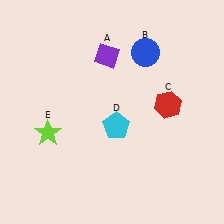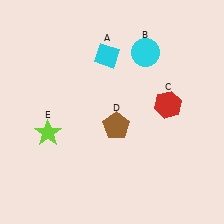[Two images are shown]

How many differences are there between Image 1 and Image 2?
There are 3 differences between the two images.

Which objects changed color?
A changed from purple to cyan. B changed from blue to cyan. D changed from cyan to brown.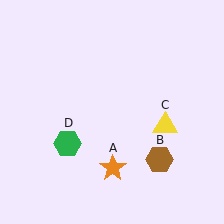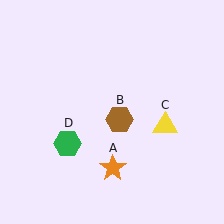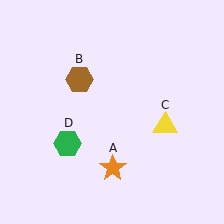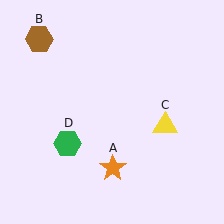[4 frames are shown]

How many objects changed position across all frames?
1 object changed position: brown hexagon (object B).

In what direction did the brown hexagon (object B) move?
The brown hexagon (object B) moved up and to the left.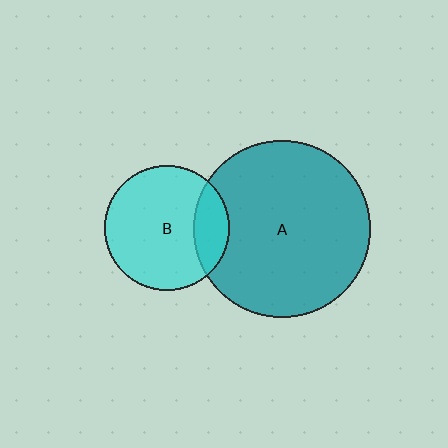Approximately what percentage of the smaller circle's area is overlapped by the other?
Approximately 20%.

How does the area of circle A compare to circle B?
Approximately 2.0 times.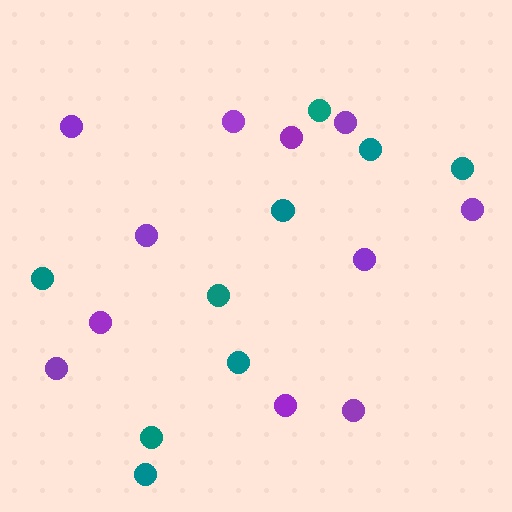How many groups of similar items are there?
There are 2 groups: one group of teal circles (9) and one group of purple circles (11).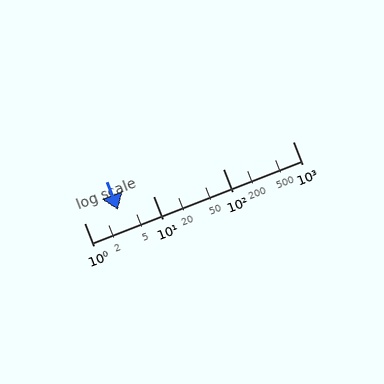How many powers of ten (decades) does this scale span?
The scale spans 3 decades, from 1 to 1000.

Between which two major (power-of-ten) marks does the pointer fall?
The pointer is between 1 and 10.